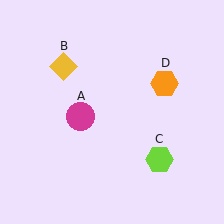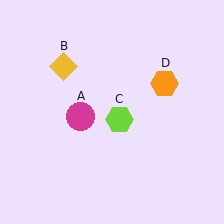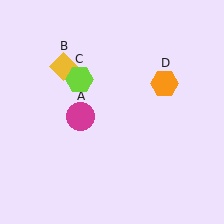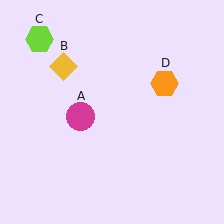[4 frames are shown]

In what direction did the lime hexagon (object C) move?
The lime hexagon (object C) moved up and to the left.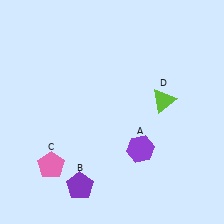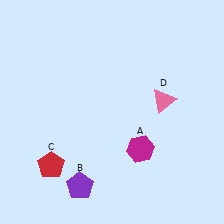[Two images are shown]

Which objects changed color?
A changed from purple to magenta. C changed from pink to red. D changed from lime to pink.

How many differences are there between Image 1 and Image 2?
There are 3 differences between the two images.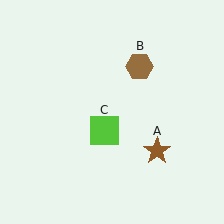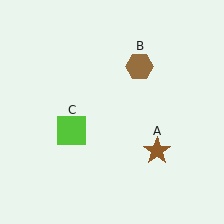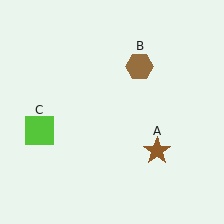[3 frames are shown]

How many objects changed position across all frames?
1 object changed position: lime square (object C).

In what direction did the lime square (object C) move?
The lime square (object C) moved left.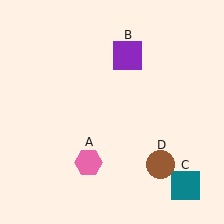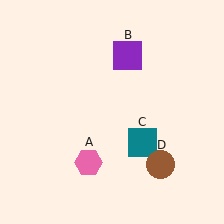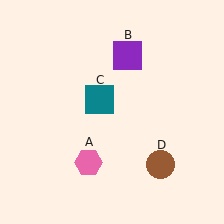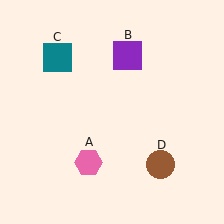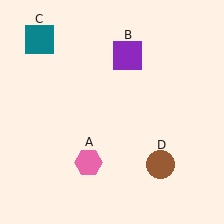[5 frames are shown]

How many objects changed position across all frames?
1 object changed position: teal square (object C).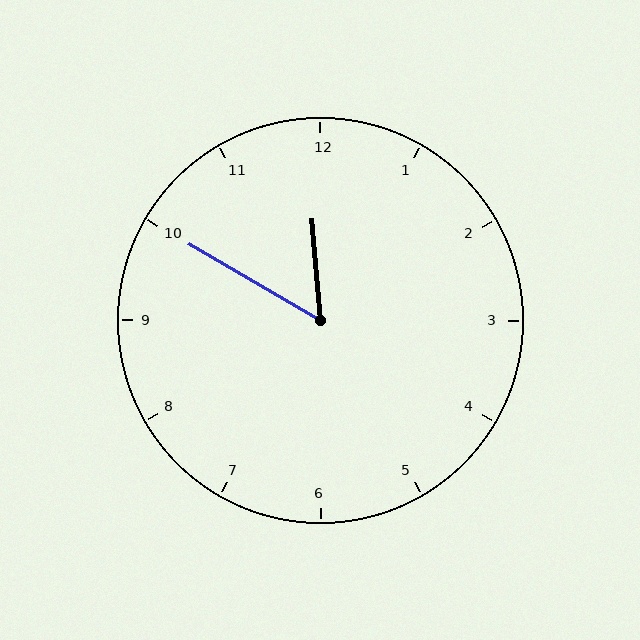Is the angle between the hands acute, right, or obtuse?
It is acute.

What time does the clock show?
11:50.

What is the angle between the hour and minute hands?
Approximately 55 degrees.